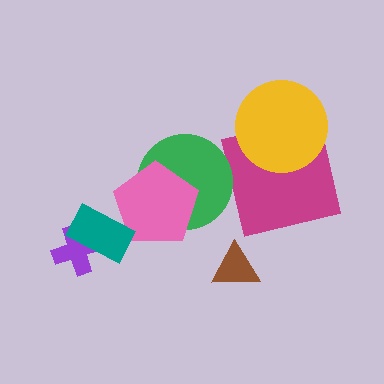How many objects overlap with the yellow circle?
1 object overlaps with the yellow circle.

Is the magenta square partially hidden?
Yes, it is partially covered by another shape.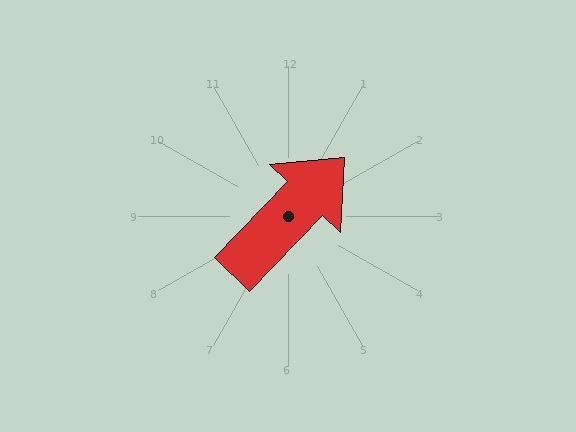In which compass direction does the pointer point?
Northeast.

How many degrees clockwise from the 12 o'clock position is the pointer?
Approximately 44 degrees.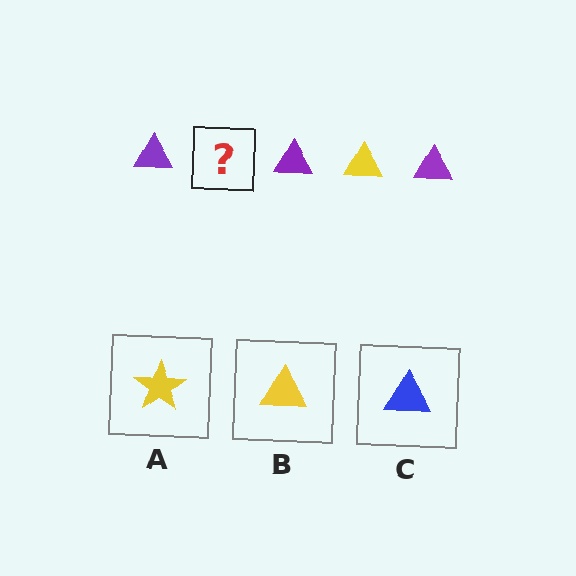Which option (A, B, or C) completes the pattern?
B.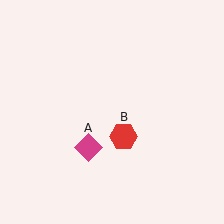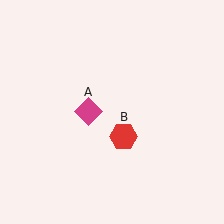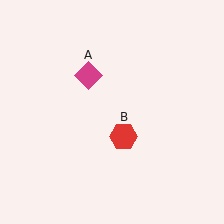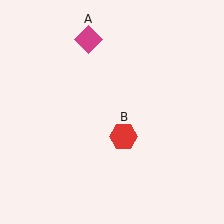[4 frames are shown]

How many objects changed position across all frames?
1 object changed position: magenta diamond (object A).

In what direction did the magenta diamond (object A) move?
The magenta diamond (object A) moved up.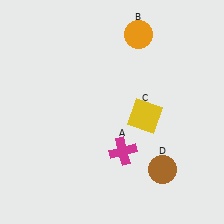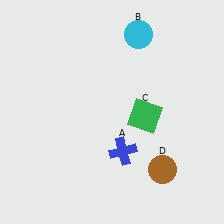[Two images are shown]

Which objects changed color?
A changed from magenta to blue. B changed from orange to cyan. C changed from yellow to green.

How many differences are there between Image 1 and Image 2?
There are 3 differences between the two images.